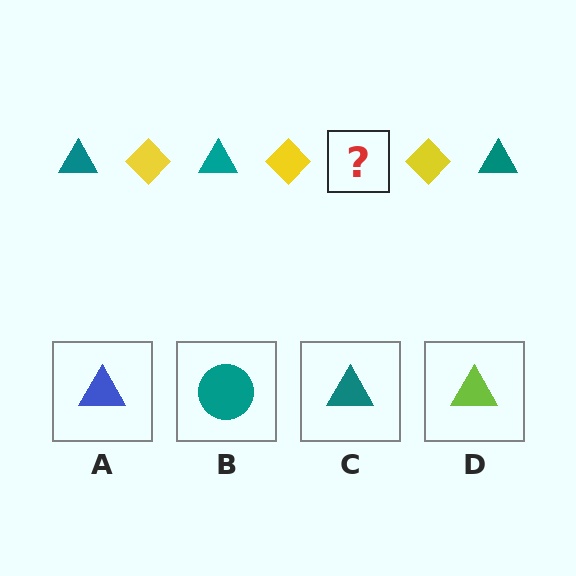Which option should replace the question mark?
Option C.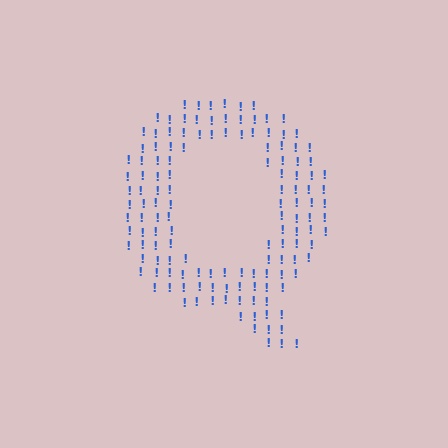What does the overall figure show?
The overall figure shows the letter Q.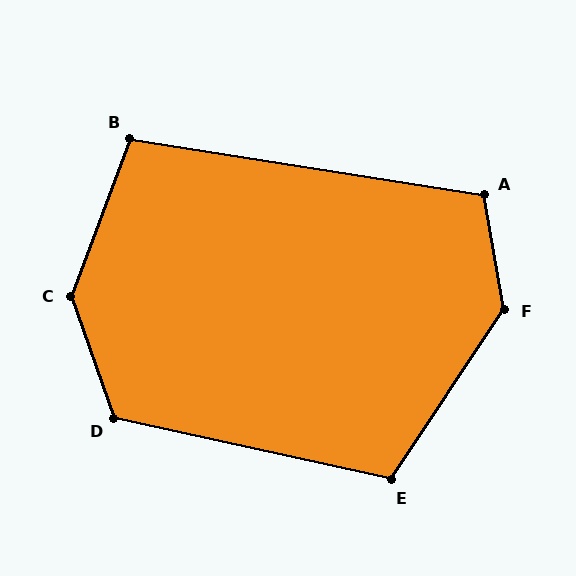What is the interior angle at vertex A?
Approximately 109 degrees (obtuse).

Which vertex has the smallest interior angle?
B, at approximately 102 degrees.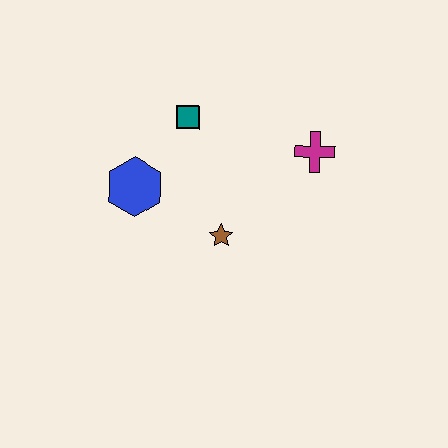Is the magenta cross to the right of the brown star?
Yes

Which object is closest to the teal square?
The blue hexagon is closest to the teal square.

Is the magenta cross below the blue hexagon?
No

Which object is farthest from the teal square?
The magenta cross is farthest from the teal square.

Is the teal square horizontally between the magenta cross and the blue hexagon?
Yes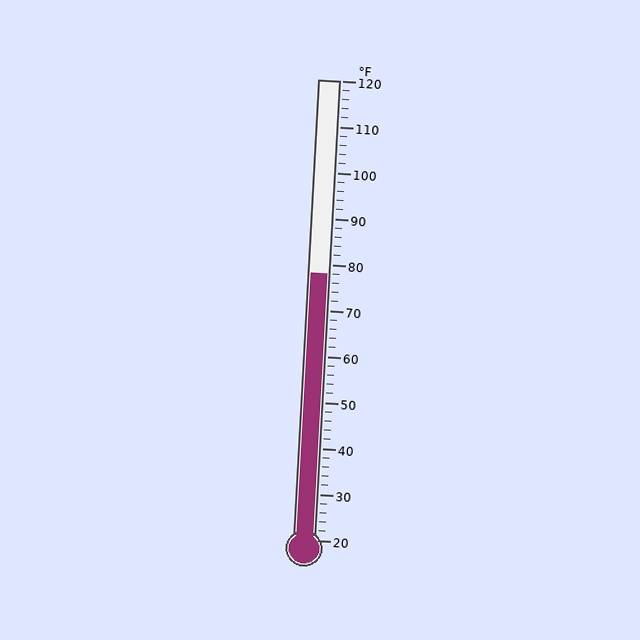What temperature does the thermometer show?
The thermometer shows approximately 78°F.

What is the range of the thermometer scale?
The thermometer scale ranges from 20°F to 120°F.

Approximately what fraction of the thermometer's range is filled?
The thermometer is filled to approximately 60% of its range.